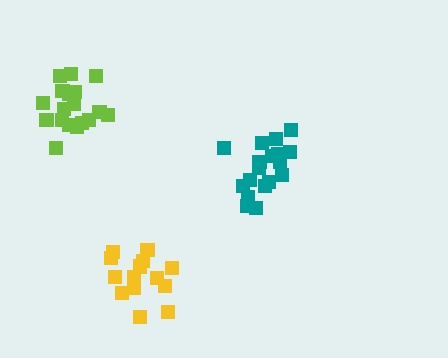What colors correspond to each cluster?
The clusters are colored: yellow, teal, lime.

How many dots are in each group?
Group 1: 14 dots, Group 2: 18 dots, Group 3: 18 dots (50 total).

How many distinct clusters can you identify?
There are 3 distinct clusters.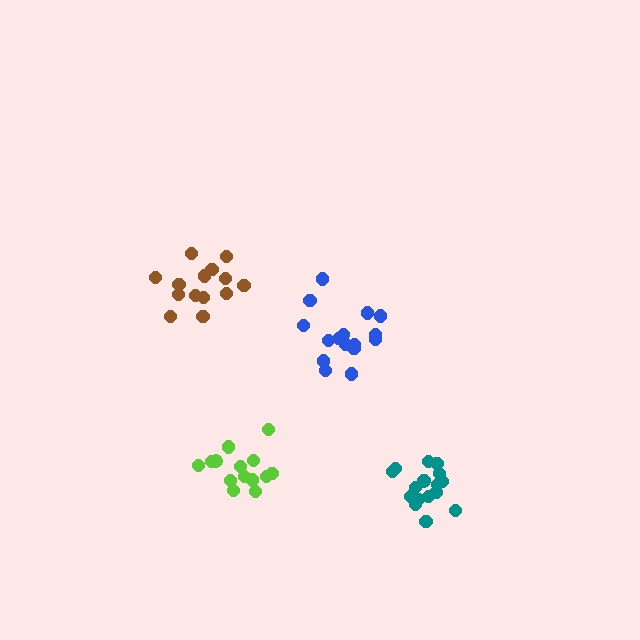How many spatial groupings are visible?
There are 4 spatial groupings.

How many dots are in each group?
Group 1: 16 dots, Group 2: 17 dots, Group 3: 14 dots, Group 4: 14 dots (61 total).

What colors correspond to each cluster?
The clusters are colored: blue, teal, brown, lime.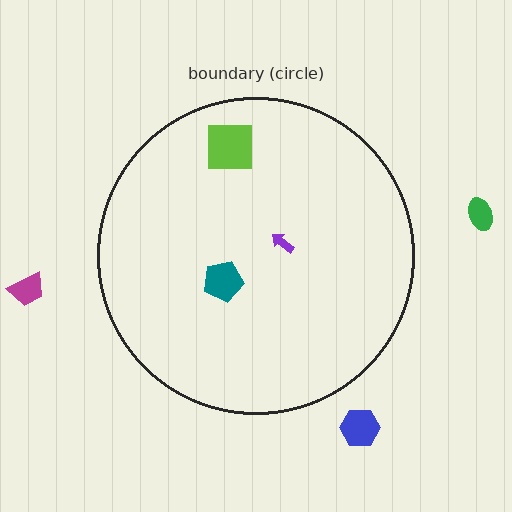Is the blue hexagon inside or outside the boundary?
Outside.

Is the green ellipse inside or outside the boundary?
Outside.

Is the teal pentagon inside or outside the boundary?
Inside.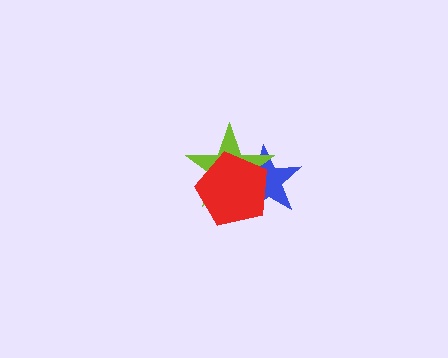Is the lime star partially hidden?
Yes, it is partially covered by another shape.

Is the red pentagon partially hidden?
No, no other shape covers it.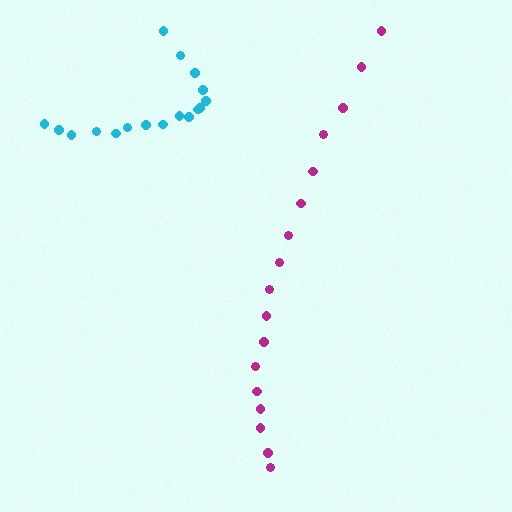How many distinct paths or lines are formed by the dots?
There are 2 distinct paths.